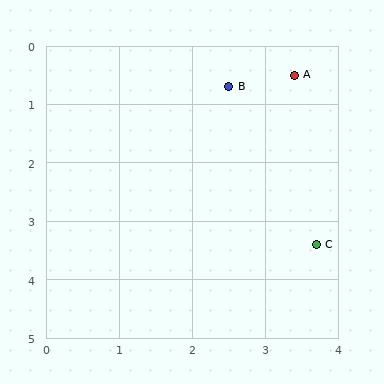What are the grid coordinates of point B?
Point B is at approximately (2.5, 0.7).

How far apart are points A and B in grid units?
Points A and B are about 0.9 grid units apart.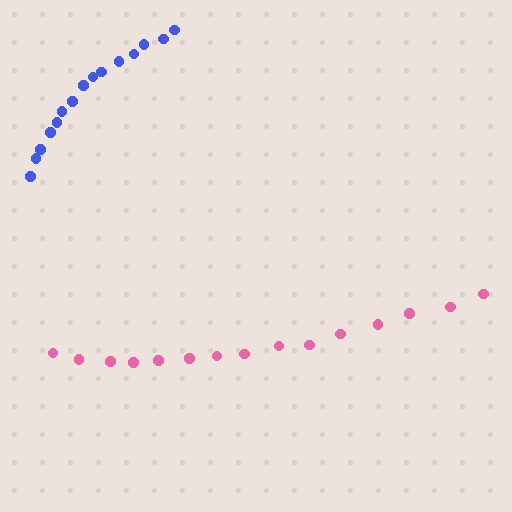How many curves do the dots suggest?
There are 2 distinct paths.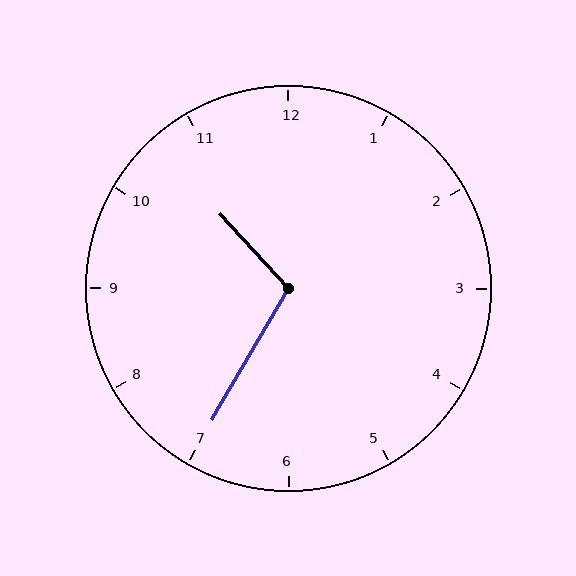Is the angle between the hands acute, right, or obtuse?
It is obtuse.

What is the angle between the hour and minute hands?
Approximately 108 degrees.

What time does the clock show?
10:35.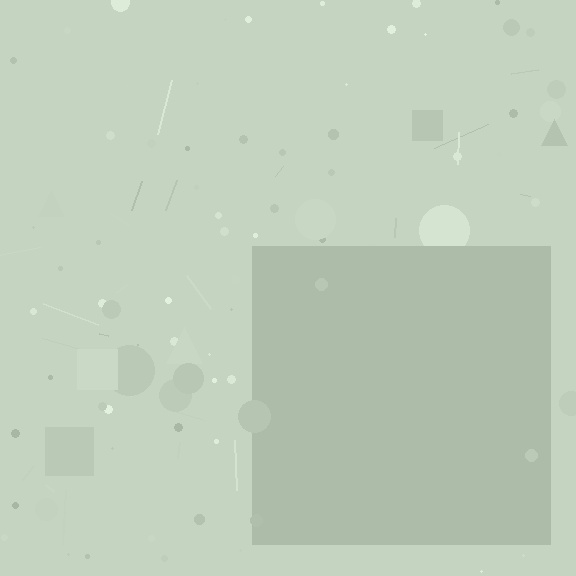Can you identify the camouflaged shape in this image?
The camouflaged shape is a square.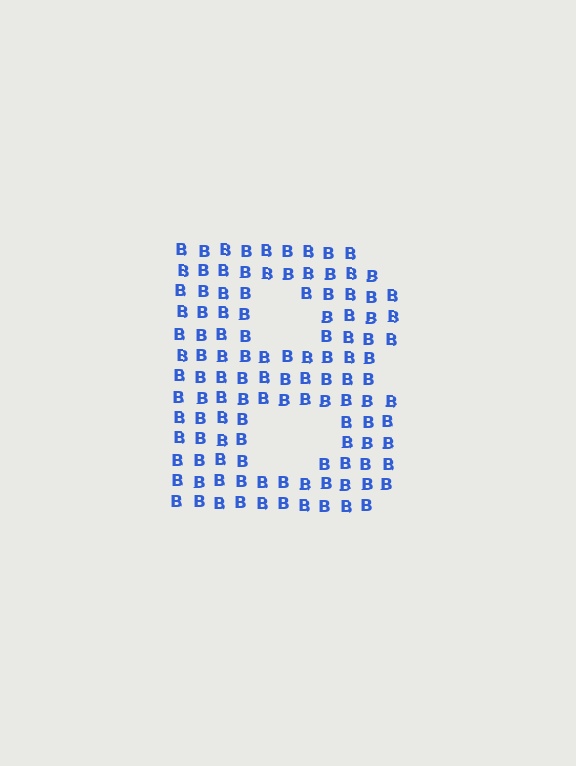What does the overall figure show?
The overall figure shows the letter B.